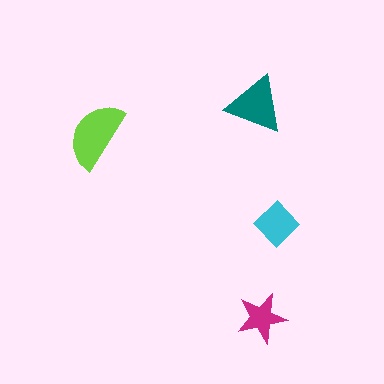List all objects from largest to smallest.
The lime semicircle, the teal triangle, the cyan diamond, the magenta star.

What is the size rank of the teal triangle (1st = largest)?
2nd.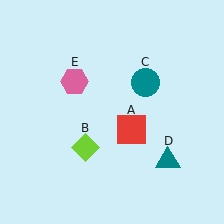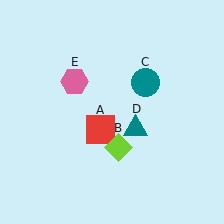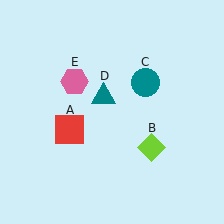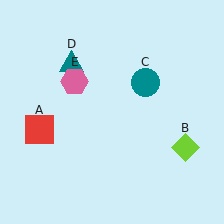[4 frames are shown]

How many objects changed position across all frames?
3 objects changed position: red square (object A), lime diamond (object B), teal triangle (object D).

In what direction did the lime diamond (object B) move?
The lime diamond (object B) moved right.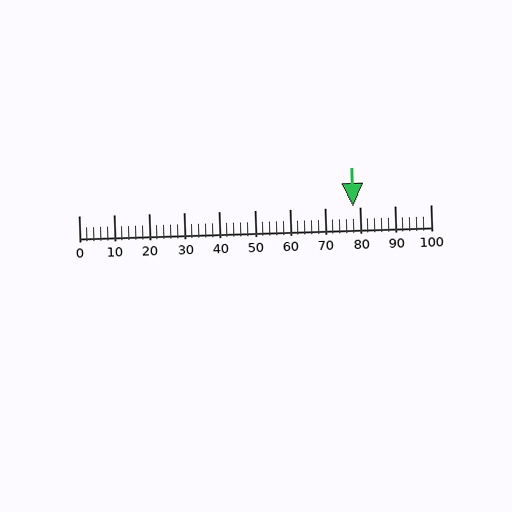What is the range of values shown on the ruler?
The ruler shows values from 0 to 100.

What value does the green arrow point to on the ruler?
The green arrow points to approximately 78.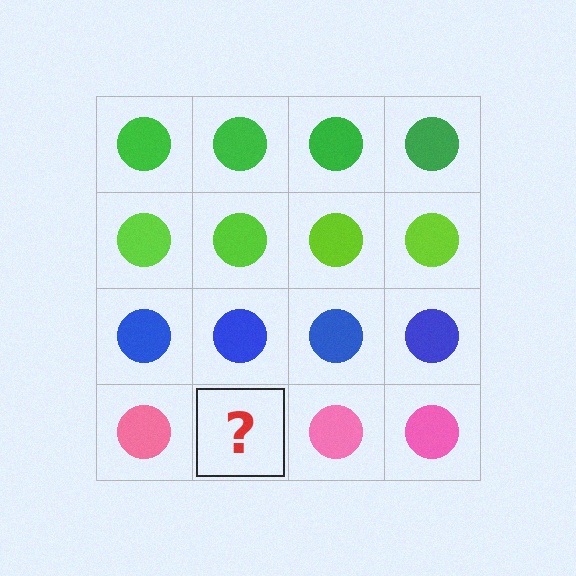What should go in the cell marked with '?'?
The missing cell should contain a pink circle.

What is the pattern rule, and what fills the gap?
The rule is that each row has a consistent color. The gap should be filled with a pink circle.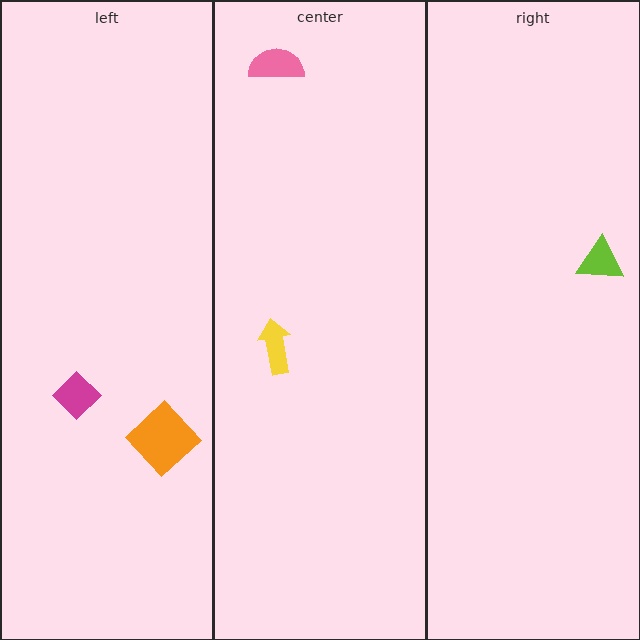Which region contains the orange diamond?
The left region.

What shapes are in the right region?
The lime triangle.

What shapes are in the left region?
The orange diamond, the magenta diamond.